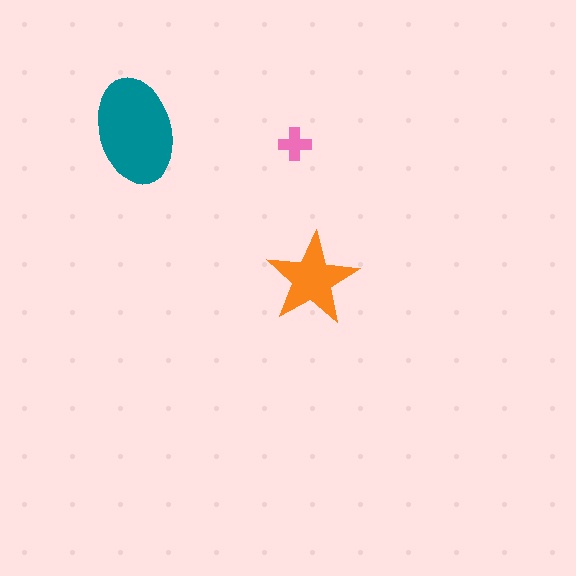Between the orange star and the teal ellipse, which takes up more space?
The teal ellipse.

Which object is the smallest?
The pink cross.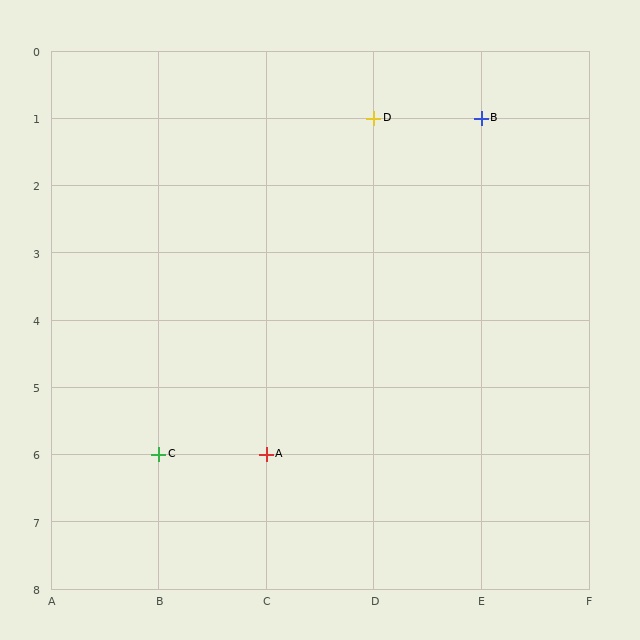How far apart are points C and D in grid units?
Points C and D are 2 columns and 5 rows apart (about 5.4 grid units diagonally).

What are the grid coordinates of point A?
Point A is at grid coordinates (C, 6).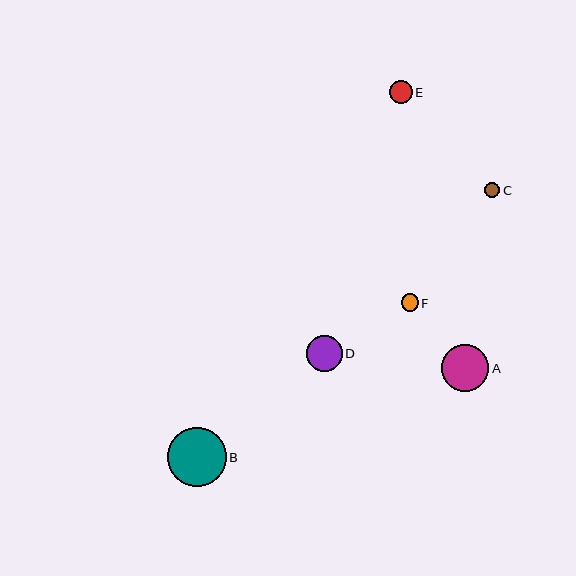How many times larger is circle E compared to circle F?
Circle E is approximately 1.4 times the size of circle F.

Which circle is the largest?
Circle B is the largest with a size of approximately 59 pixels.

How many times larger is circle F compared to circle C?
Circle F is approximately 1.1 times the size of circle C.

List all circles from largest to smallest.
From largest to smallest: B, A, D, E, F, C.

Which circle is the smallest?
Circle C is the smallest with a size of approximately 15 pixels.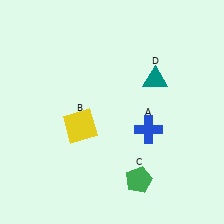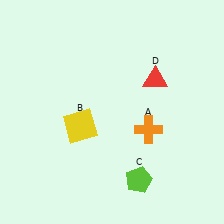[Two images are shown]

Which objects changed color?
A changed from blue to orange. C changed from green to lime. D changed from teal to red.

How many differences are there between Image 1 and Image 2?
There are 3 differences between the two images.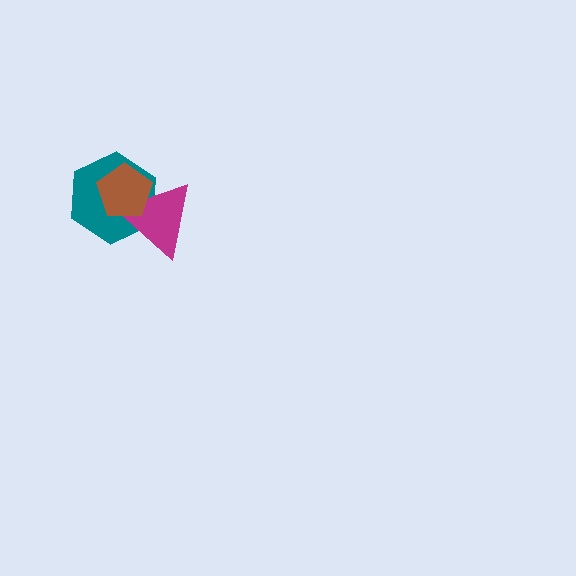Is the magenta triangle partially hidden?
Yes, it is partially covered by another shape.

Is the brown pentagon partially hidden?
No, no other shape covers it.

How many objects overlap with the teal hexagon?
2 objects overlap with the teal hexagon.